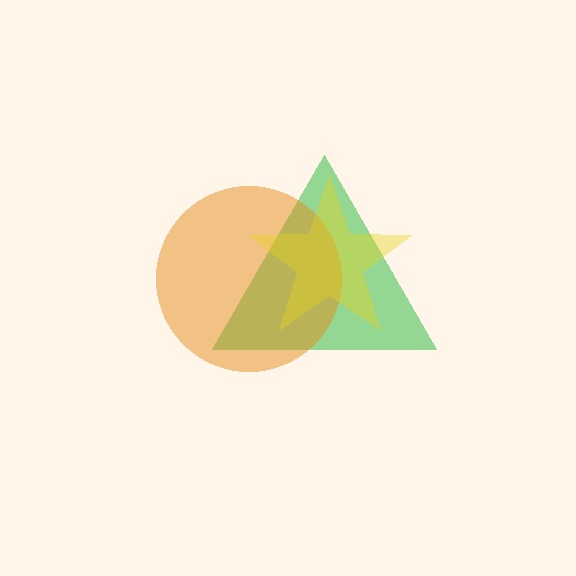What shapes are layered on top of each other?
The layered shapes are: a green triangle, an orange circle, a yellow star.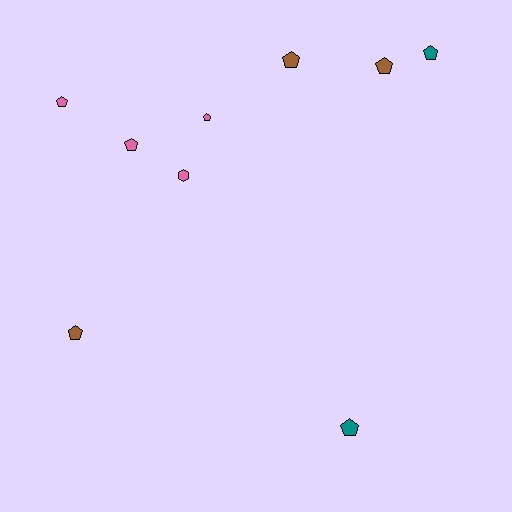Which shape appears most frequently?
Pentagon, with 8 objects.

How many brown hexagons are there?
There are no brown hexagons.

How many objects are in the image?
There are 9 objects.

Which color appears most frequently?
Pink, with 4 objects.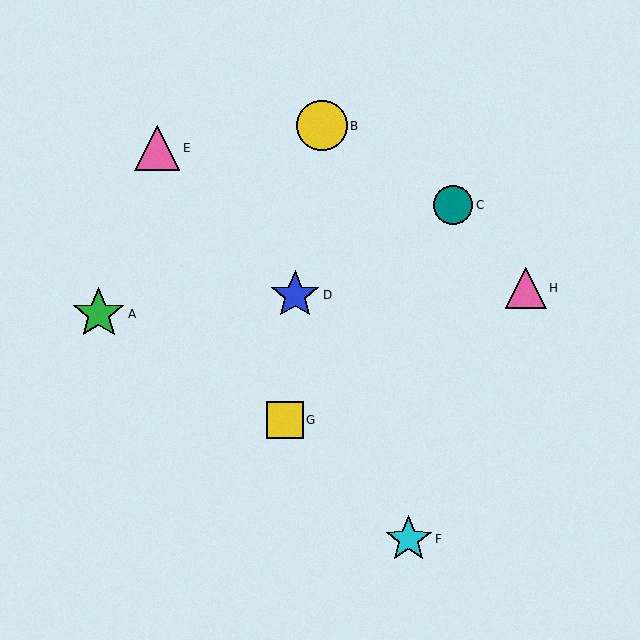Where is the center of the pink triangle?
The center of the pink triangle is at (526, 288).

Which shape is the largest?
The green star (labeled A) is the largest.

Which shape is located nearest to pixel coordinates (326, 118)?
The yellow circle (labeled B) at (322, 126) is nearest to that location.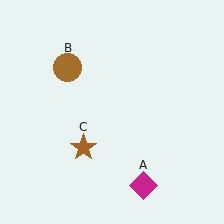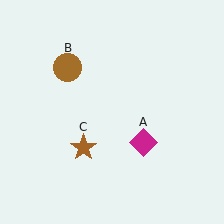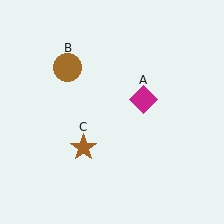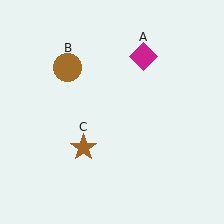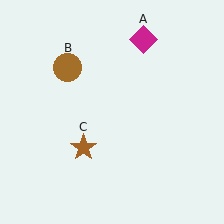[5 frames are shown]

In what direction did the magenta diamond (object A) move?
The magenta diamond (object A) moved up.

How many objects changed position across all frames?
1 object changed position: magenta diamond (object A).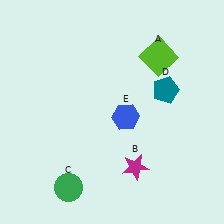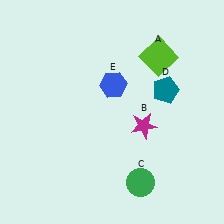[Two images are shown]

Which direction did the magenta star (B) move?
The magenta star (B) moved up.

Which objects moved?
The objects that moved are: the magenta star (B), the green circle (C), the blue hexagon (E).